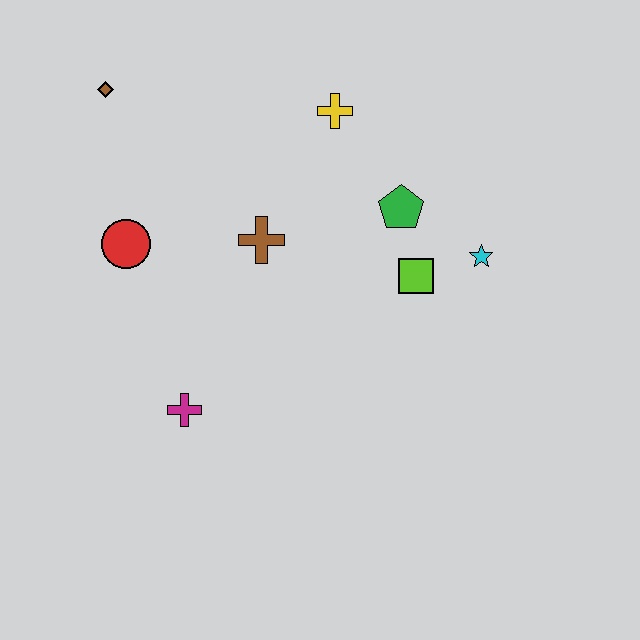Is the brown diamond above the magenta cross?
Yes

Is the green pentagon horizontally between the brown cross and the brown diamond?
No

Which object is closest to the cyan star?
The lime square is closest to the cyan star.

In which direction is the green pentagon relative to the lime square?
The green pentagon is above the lime square.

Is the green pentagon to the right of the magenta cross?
Yes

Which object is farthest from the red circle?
The cyan star is farthest from the red circle.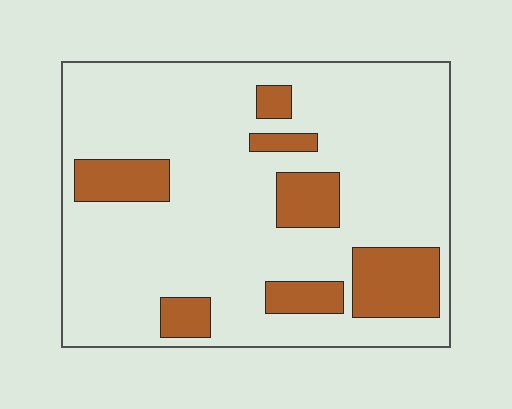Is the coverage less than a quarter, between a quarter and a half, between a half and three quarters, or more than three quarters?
Less than a quarter.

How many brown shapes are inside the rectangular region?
7.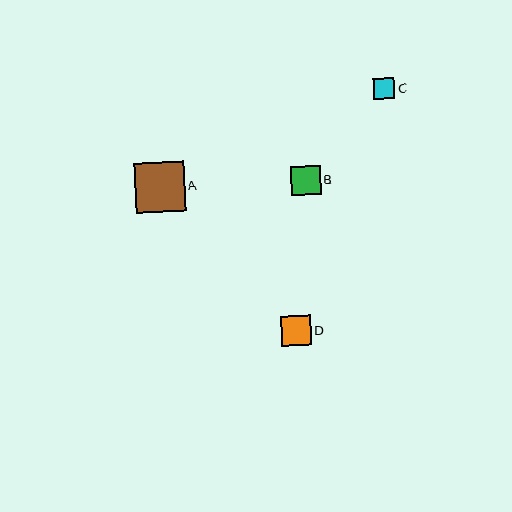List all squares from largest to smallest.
From largest to smallest: A, D, B, C.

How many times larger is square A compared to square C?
Square A is approximately 2.4 times the size of square C.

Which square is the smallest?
Square C is the smallest with a size of approximately 21 pixels.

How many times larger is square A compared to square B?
Square A is approximately 1.7 times the size of square B.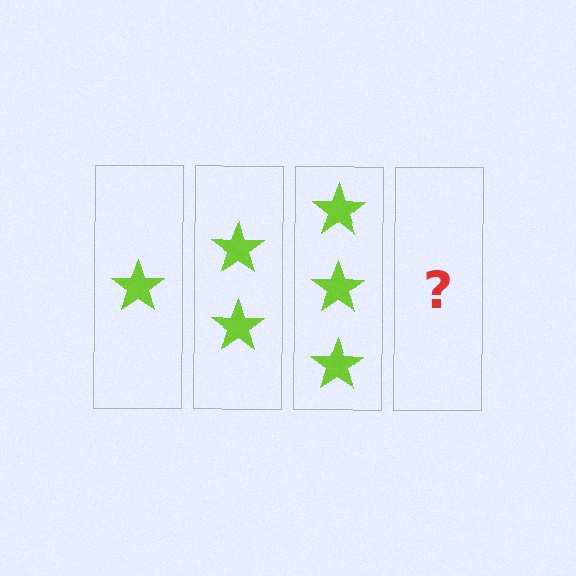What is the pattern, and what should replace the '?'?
The pattern is that each step adds one more star. The '?' should be 4 stars.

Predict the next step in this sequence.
The next step is 4 stars.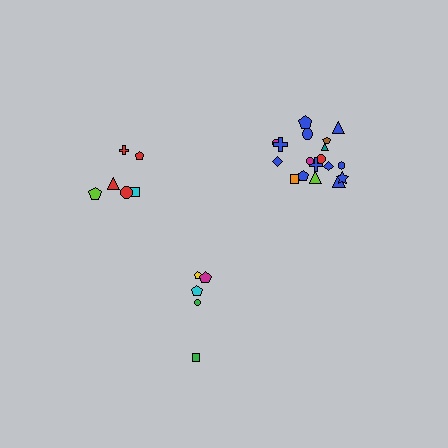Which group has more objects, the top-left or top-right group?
The top-right group.